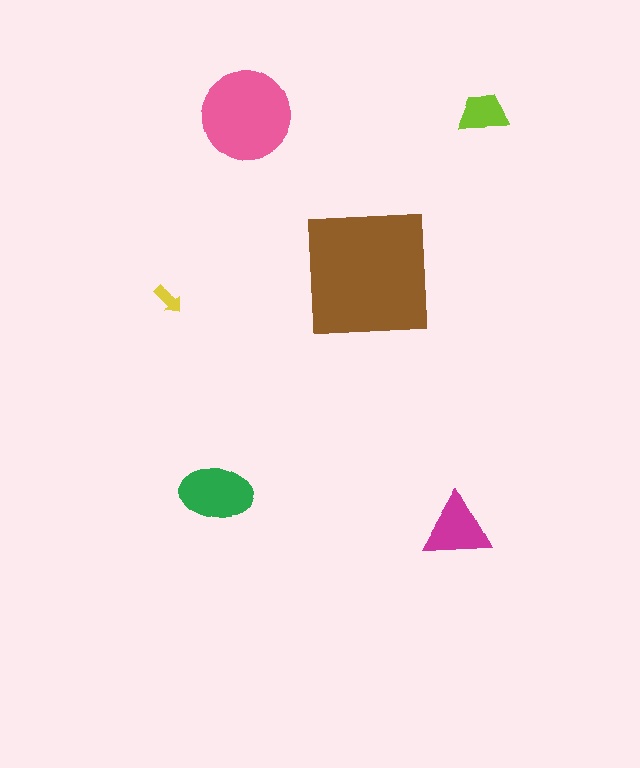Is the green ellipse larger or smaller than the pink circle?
Smaller.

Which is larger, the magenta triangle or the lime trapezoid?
The magenta triangle.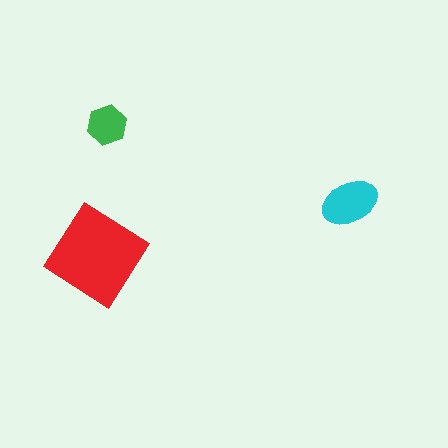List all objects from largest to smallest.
The red diamond, the cyan ellipse, the green hexagon.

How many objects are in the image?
There are 3 objects in the image.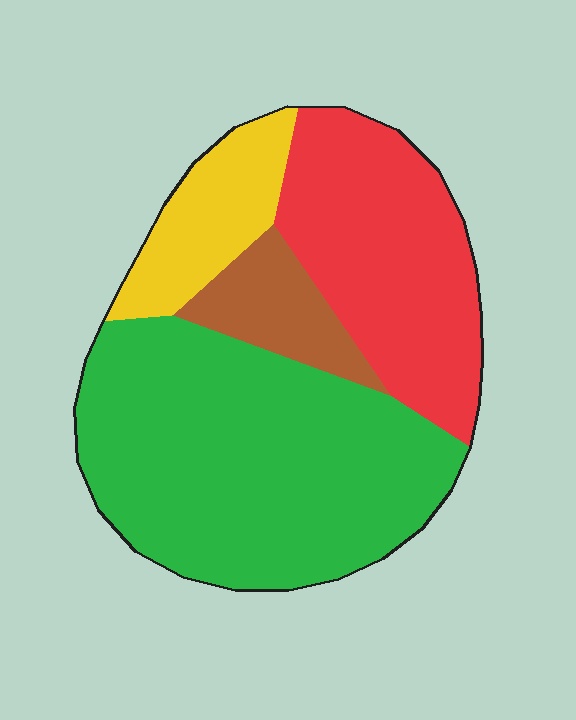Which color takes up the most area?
Green, at roughly 50%.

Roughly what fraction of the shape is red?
Red covers roughly 30% of the shape.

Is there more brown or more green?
Green.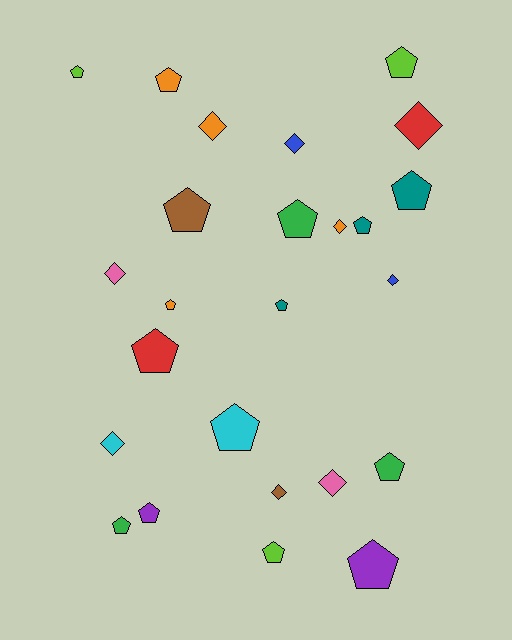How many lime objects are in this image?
There are 3 lime objects.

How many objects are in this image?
There are 25 objects.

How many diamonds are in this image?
There are 9 diamonds.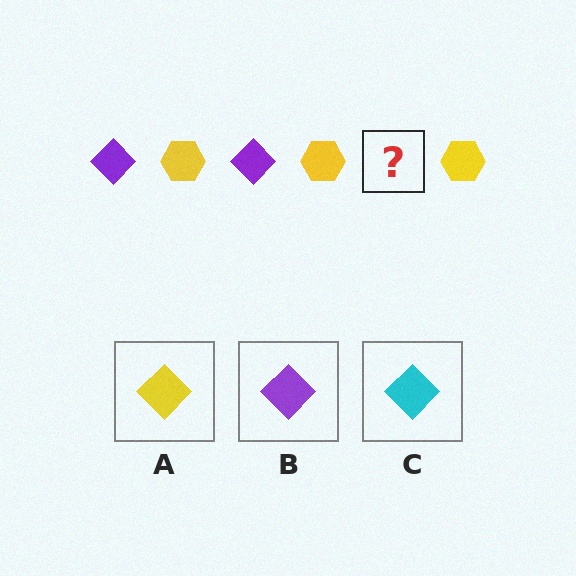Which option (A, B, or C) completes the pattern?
B.